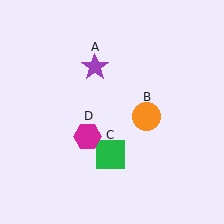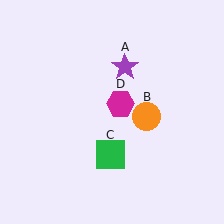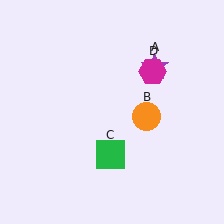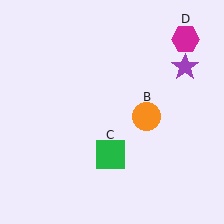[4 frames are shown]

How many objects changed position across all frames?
2 objects changed position: purple star (object A), magenta hexagon (object D).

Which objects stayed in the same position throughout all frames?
Orange circle (object B) and green square (object C) remained stationary.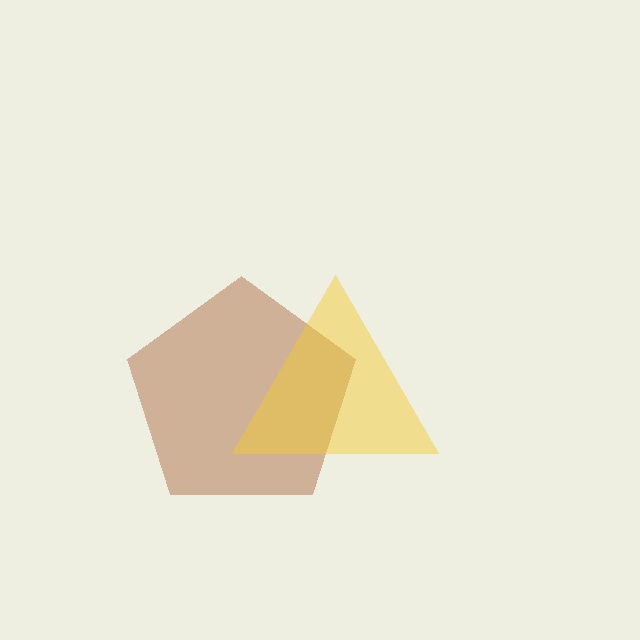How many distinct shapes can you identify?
There are 2 distinct shapes: a brown pentagon, a yellow triangle.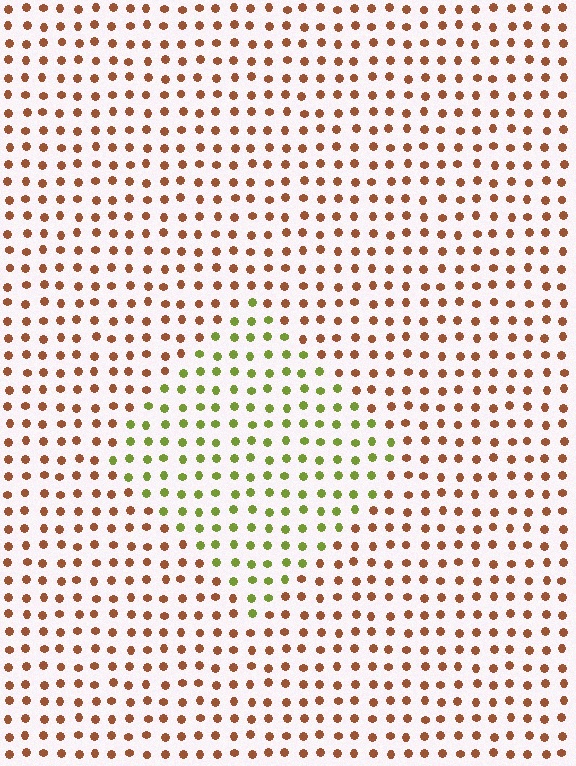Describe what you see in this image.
The image is filled with small brown elements in a uniform arrangement. A diamond-shaped region is visible where the elements are tinted to a slightly different hue, forming a subtle color boundary.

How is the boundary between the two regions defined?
The boundary is defined purely by a slight shift in hue (about 64 degrees). Spacing, size, and orientation are identical on both sides.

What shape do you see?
I see a diamond.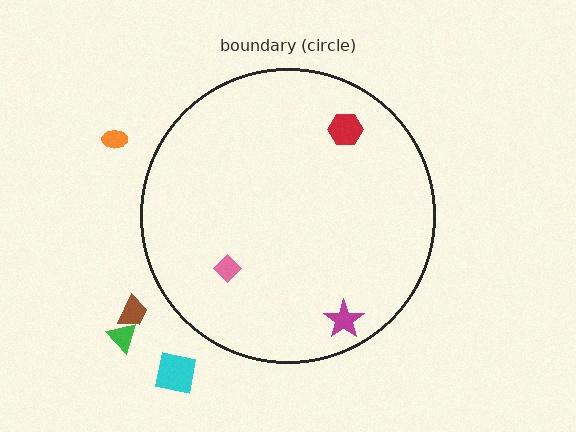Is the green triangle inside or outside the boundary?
Outside.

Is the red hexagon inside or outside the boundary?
Inside.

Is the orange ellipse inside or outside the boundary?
Outside.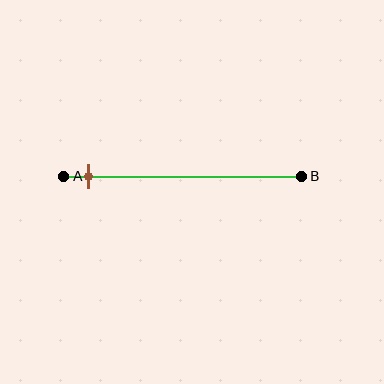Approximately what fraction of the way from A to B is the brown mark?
The brown mark is approximately 10% of the way from A to B.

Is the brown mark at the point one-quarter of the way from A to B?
No, the mark is at about 10% from A, not at the 25% one-quarter point.